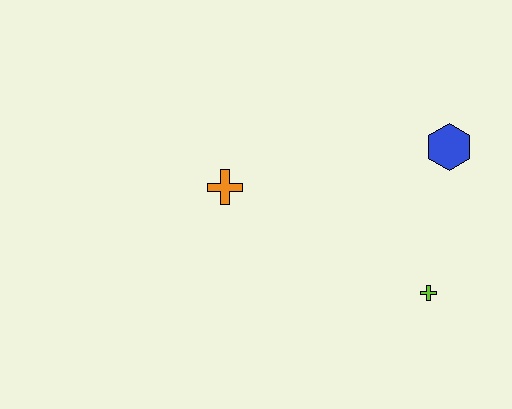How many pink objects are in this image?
There are no pink objects.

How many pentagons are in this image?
There are no pentagons.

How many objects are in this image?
There are 3 objects.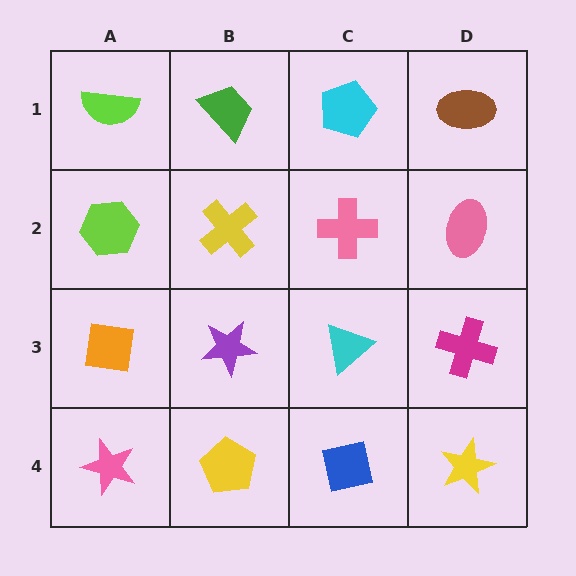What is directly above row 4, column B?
A purple star.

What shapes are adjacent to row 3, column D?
A pink ellipse (row 2, column D), a yellow star (row 4, column D), a cyan triangle (row 3, column C).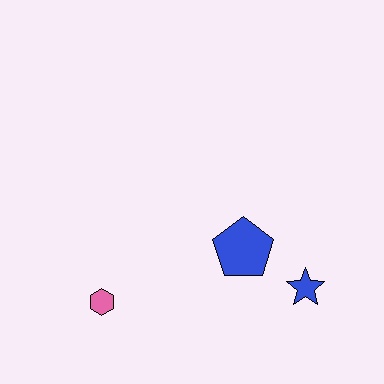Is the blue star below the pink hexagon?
No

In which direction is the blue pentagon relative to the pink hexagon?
The blue pentagon is to the right of the pink hexagon.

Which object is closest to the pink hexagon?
The blue pentagon is closest to the pink hexagon.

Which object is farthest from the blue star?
The pink hexagon is farthest from the blue star.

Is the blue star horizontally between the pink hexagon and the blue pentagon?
No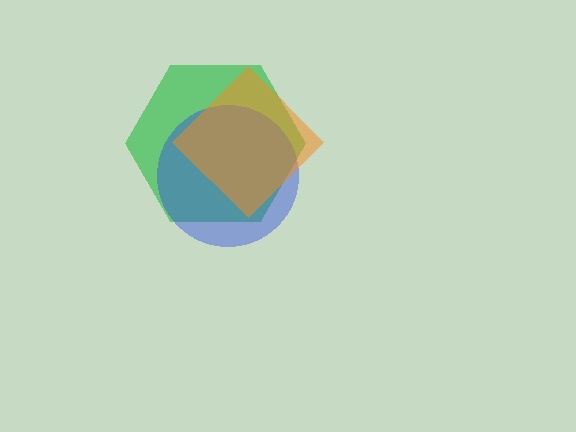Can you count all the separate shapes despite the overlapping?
Yes, there are 3 separate shapes.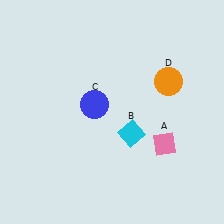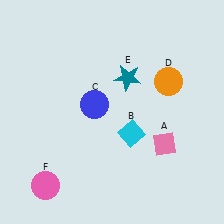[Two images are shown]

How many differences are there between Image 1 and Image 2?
There are 2 differences between the two images.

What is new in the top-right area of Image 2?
A teal star (E) was added in the top-right area of Image 2.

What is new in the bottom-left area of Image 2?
A pink circle (F) was added in the bottom-left area of Image 2.